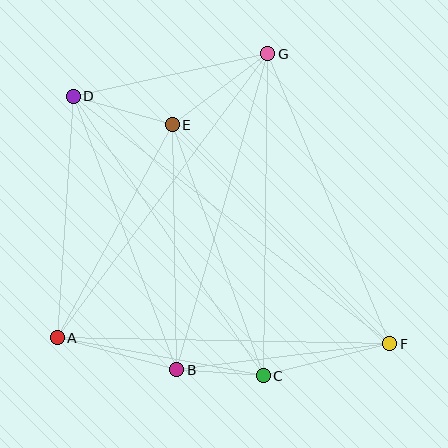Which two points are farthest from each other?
Points D and F are farthest from each other.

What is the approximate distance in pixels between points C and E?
The distance between C and E is approximately 267 pixels.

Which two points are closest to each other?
Points B and C are closest to each other.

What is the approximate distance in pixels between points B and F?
The distance between B and F is approximately 215 pixels.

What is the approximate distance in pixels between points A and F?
The distance between A and F is approximately 333 pixels.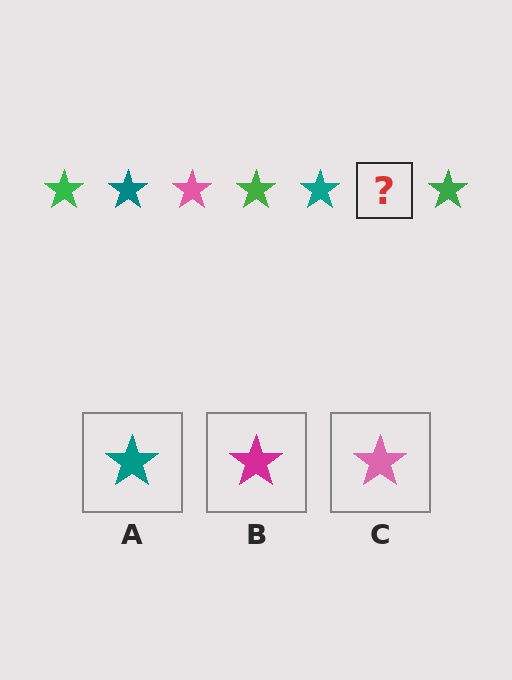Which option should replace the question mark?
Option C.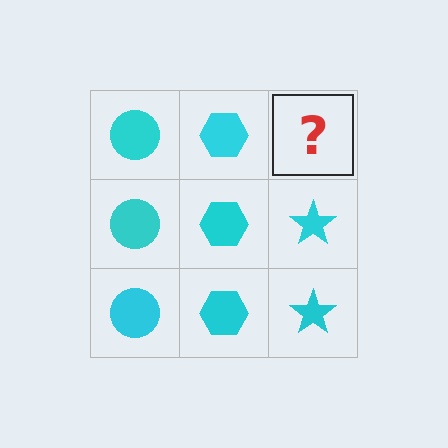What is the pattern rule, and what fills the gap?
The rule is that each column has a consistent shape. The gap should be filled with a cyan star.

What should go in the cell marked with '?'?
The missing cell should contain a cyan star.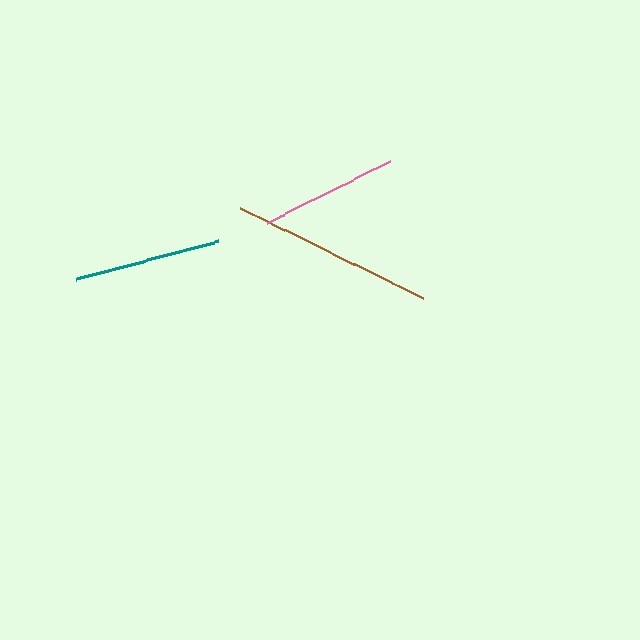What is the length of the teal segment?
The teal segment is approximately 147 pixels long.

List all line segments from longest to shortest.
From longest to shortest: brown, teal, pink.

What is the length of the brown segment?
The brown segment is approximately 203 pixels long.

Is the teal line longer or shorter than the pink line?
The teal line is longer than the pink line.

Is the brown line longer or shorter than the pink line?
The brown line is longer than the pink line.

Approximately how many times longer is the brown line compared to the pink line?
The brown line is approximately 1.5 times the length of the pink line.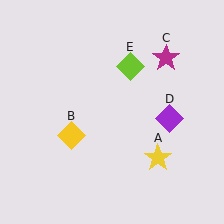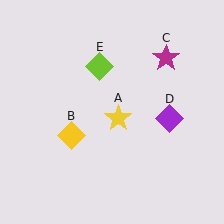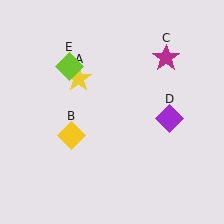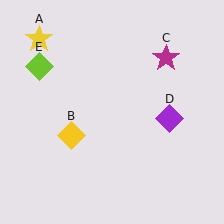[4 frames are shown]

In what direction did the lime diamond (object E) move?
The lime diamond (object E) moved left.